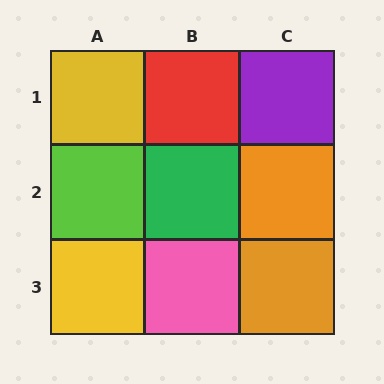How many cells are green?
1 cell is green.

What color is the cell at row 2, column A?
Lime.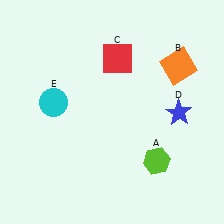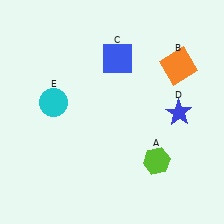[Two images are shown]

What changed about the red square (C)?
In Image 1, C is red. In Image 2, it changed to blue.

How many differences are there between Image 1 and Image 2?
There is 1 difference between the two images.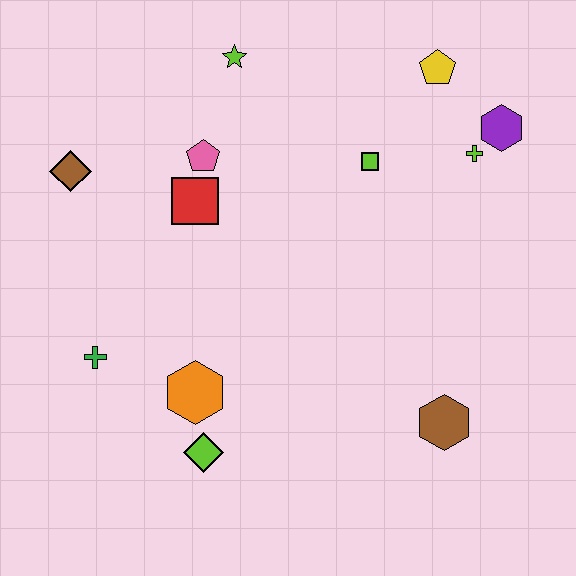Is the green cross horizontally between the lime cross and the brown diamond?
Yes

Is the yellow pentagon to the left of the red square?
No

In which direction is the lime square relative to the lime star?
The lime square is to the right of the lime star.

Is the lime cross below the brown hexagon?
No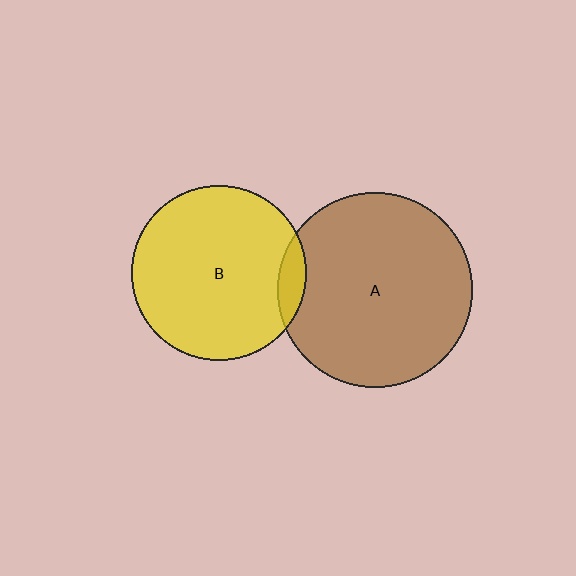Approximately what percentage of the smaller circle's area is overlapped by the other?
Approximately 10%.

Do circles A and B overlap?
Yes.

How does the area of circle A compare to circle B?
Approximately 1.2 times.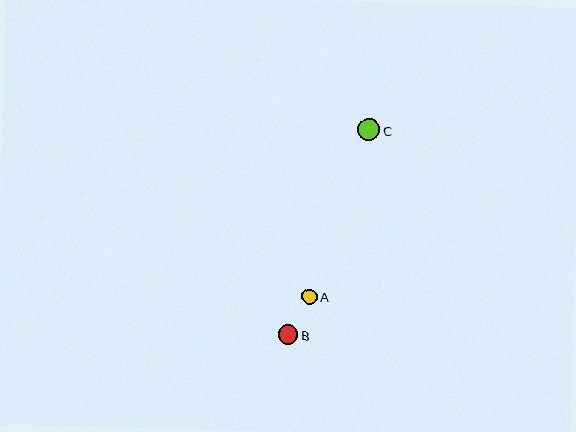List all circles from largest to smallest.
From largest to smallest: C, B, A.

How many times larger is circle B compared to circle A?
Circle B is approximately 1.3 times the size of circle A.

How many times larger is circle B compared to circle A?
Circle B is approximately 1.3 times the size of circle A.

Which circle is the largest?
Circle C is the largest with a size of approximately 22 pixels.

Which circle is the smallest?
Circle A is the smallest with a size of approximately 15 pixels.